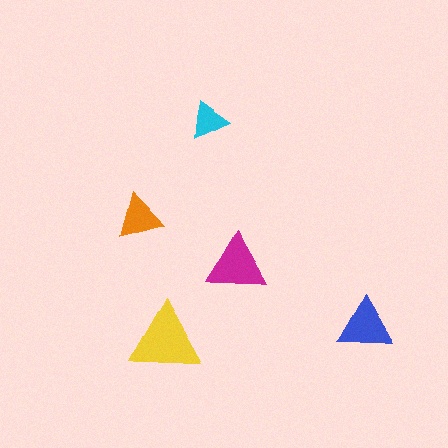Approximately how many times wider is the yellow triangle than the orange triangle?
About 1.5 times wider.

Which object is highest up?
The cyan triangle is topmost.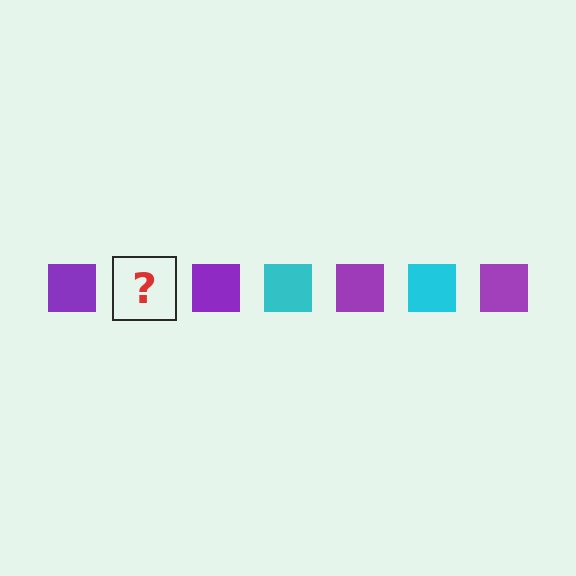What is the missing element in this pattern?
The missing element is a cyan square.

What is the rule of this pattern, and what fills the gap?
The rule is that the pattern cycles through purple, cyan squares. The gap should be filled with a cyan square.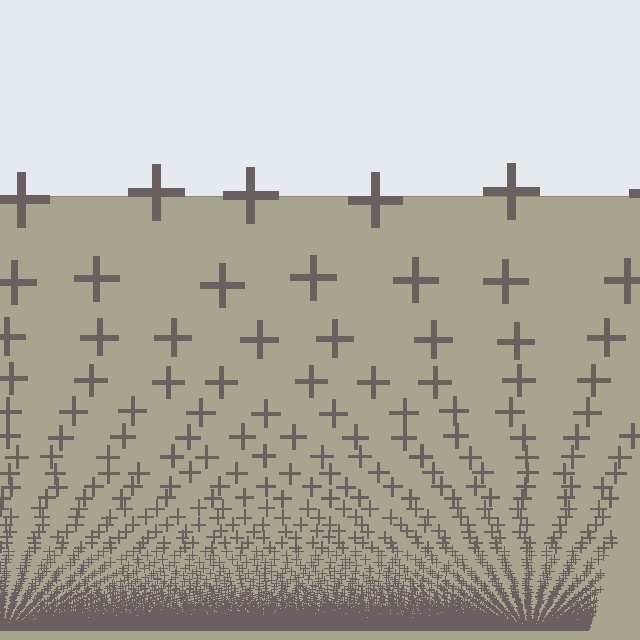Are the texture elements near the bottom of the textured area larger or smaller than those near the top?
Smaller. The gradient is inverted — elements near the bottom are smaller and denser.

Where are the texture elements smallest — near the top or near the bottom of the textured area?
Near the bottom.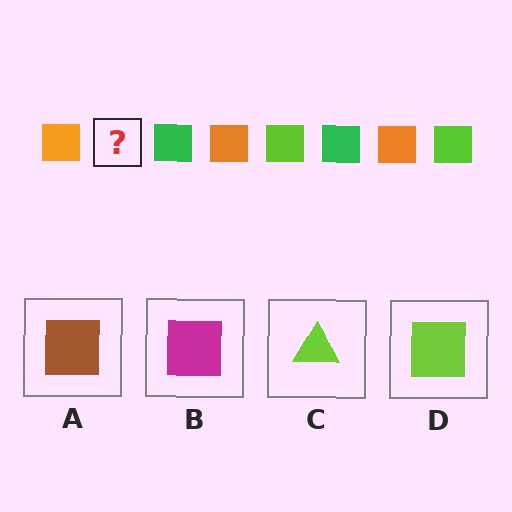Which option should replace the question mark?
Option D.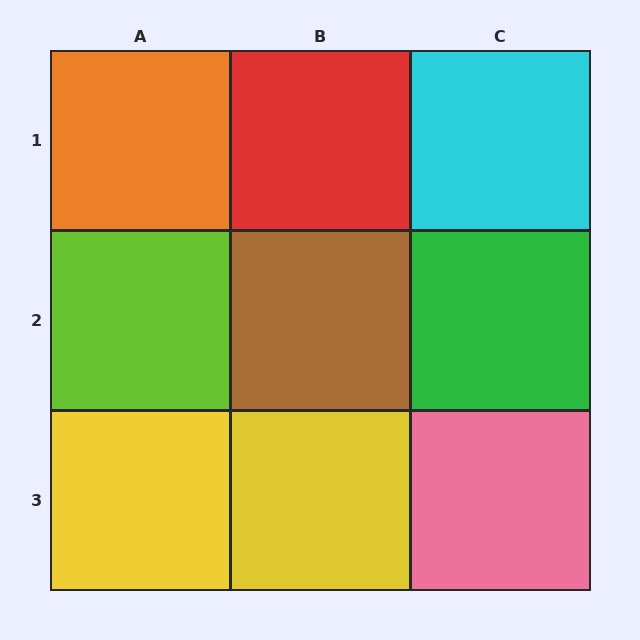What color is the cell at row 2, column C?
Green.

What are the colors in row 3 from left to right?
Yellow, yellow, pink.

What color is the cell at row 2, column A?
Lime.